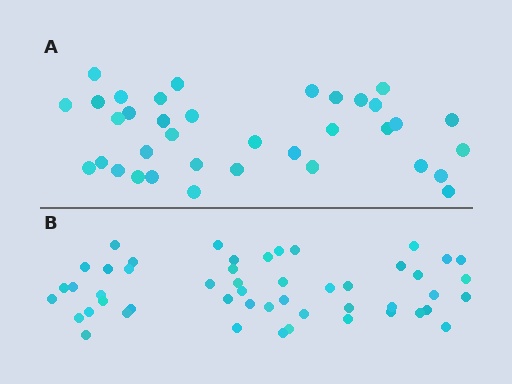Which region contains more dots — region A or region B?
Region B (the bottom region) has more dots.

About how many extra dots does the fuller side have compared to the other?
Region B has approximately 15 more dots than region A.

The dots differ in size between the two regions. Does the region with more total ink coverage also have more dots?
No. Region A has more total ink coverage because its dots are larger, but region B actually contains more individual dots. Total area can be misleading — the number of items is what matters here.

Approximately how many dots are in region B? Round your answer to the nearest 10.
About 50 dots.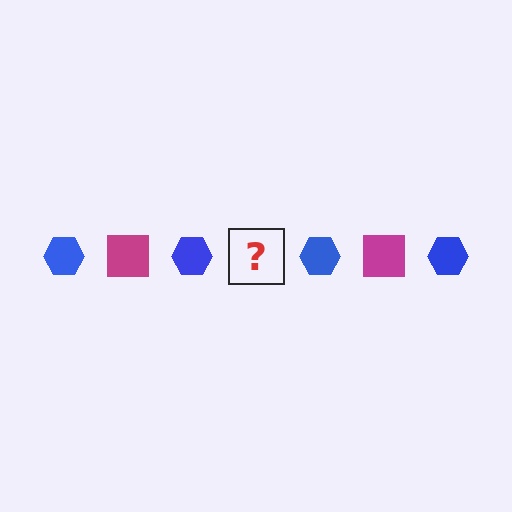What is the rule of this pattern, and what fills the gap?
The rule is that the pattern alternates between blue hexagon and magenta square. The gap should be filled with a magenta square.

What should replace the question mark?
The question mark should be replaced with a magenta square.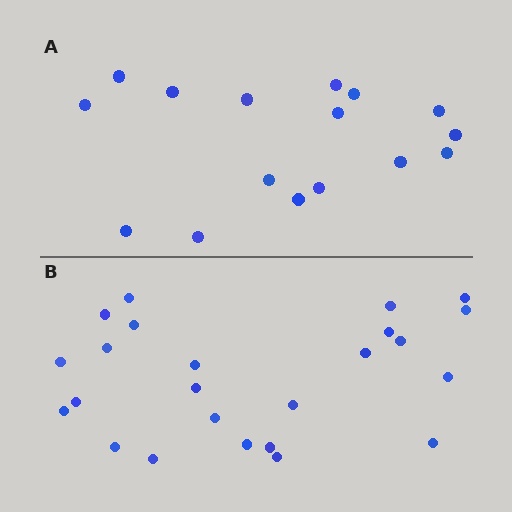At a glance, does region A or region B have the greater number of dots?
Region B (the bottom region) has more dots.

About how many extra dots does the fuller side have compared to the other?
Region B has roughly 8 or so more dots than region A.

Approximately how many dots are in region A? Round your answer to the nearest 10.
About 20 dots. (The exact count is 16, which rounds to 20.)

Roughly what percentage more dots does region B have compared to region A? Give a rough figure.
About 50% more.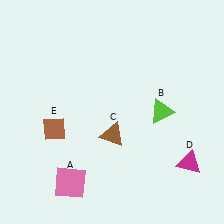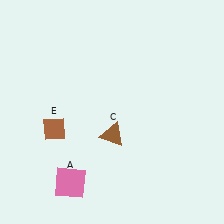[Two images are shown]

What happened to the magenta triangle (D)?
The magenta triangle (D) was removed in Image 2. It was in the bottom-right area of Image 1.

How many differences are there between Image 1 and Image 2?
There are 2 differences between the two images.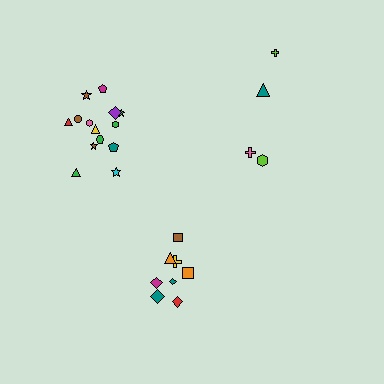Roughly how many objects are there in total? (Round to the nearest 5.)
Roughly 25 objects in total.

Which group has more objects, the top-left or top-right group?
The top-left group.